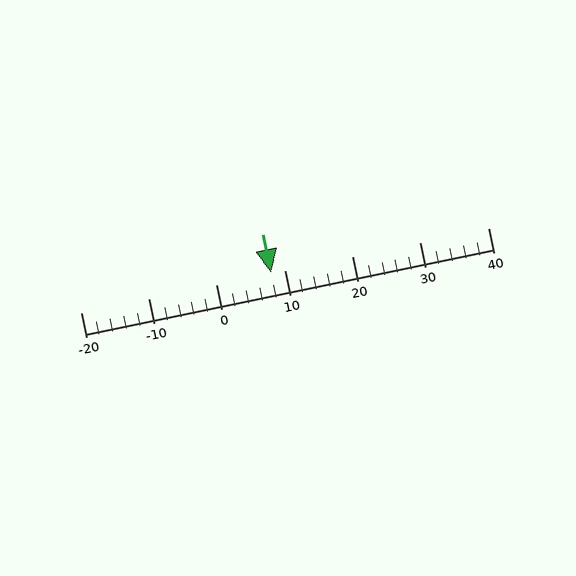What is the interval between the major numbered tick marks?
The major tick marks are spaced 10 units apart.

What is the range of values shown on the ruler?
The ruler shows values from -20 to 40.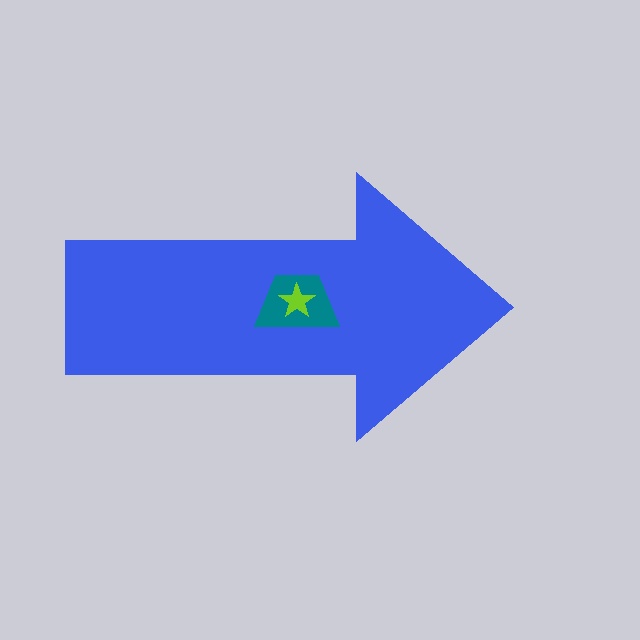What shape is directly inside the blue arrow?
The teal trapezoid.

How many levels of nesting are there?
3.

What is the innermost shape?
The lime star.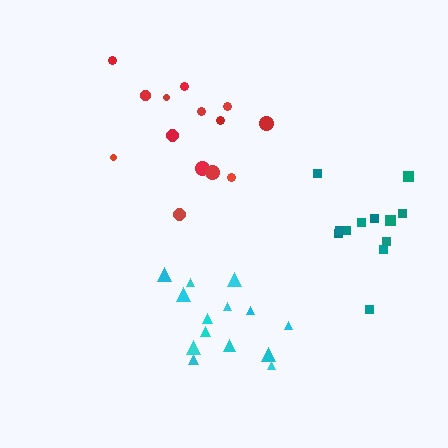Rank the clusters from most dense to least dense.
cyan, red, teal.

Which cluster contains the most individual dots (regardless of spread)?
Red (14).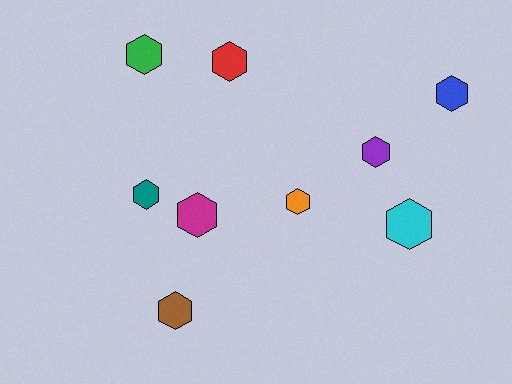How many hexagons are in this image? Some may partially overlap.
There are 9 hexagons.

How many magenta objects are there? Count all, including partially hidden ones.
There is 1 magenta object.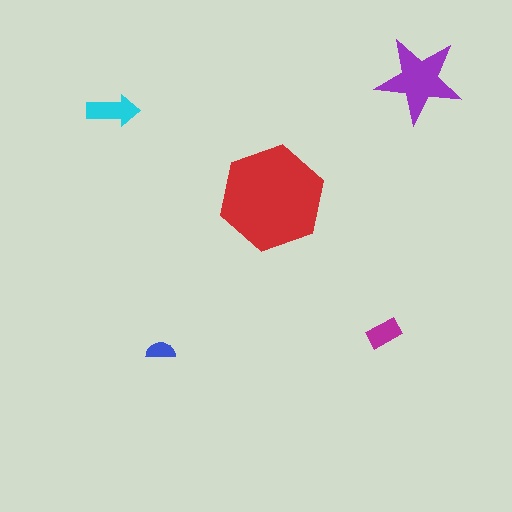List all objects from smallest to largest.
The blue semicircle, the magenta rectangle, the cyan arrow, the purple star, the red hexagon.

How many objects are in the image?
There are 5 objects in the image.